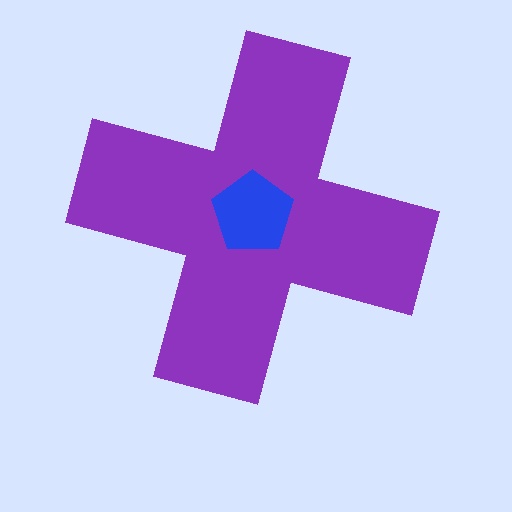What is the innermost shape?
The blue pentagon.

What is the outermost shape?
The purple cross.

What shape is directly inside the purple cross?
The blue pentagon.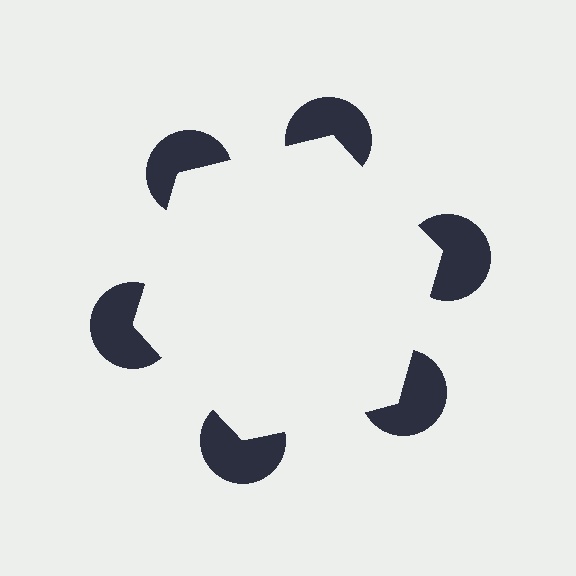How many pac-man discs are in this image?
There are 6 — one at each vertex of the illusory hexagon.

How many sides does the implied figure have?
6 sides.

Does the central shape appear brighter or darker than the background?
It typically appears slightly brighter than the background, even though no actual brightness change is drawn.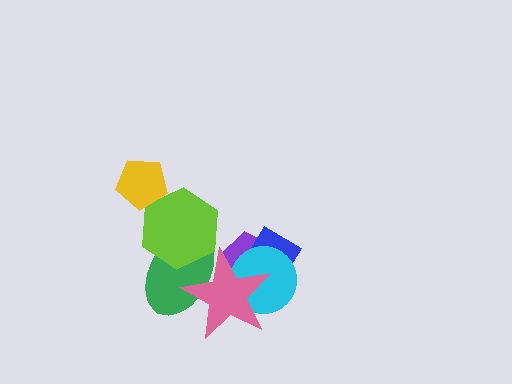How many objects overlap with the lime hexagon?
2 objects overlap with the lime hexagon.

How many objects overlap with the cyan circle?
3 objects overlap with the cyan circle.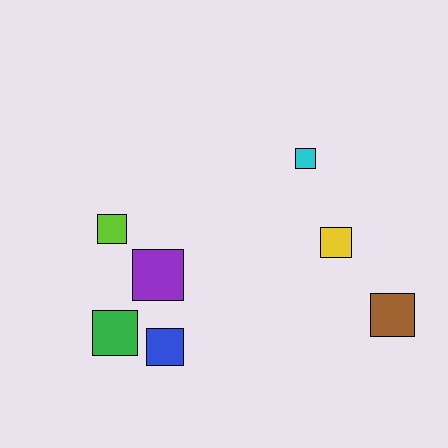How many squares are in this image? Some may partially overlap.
There are 7 squares.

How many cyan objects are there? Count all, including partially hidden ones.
There is 1 cyan object.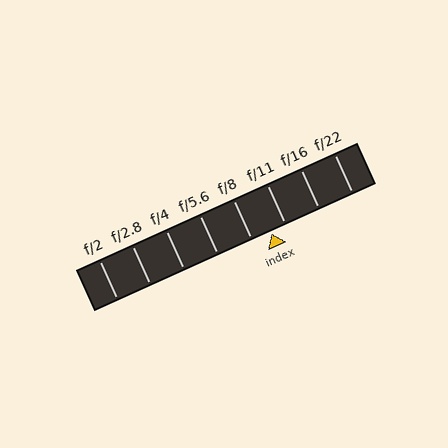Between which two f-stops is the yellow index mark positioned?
The index mark is between f/8 and f/11.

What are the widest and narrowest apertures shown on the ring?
The widest aperture shown is f/2 and the narrowest is f/22.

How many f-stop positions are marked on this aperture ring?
There are 8 f-stop positions marked.